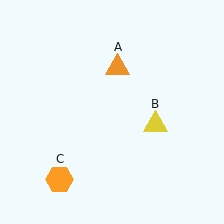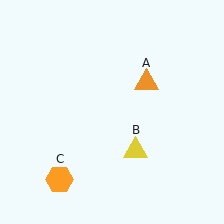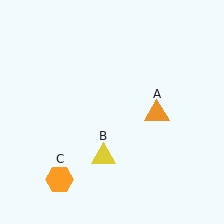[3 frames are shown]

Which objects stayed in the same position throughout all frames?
Orange hexagon (object C) remained stationary.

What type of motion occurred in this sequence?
The orange triangle (object A), yellow triangle (object B) rotated clockwise around the center of the scene.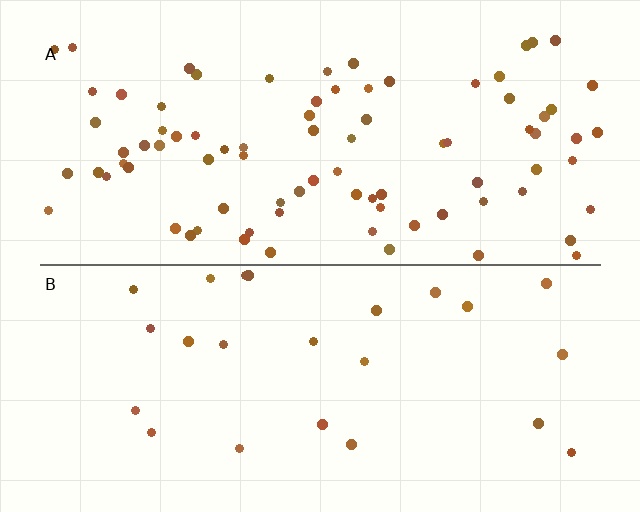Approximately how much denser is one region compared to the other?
Approximately 3.5× — region A over region B.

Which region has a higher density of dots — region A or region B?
A (the top).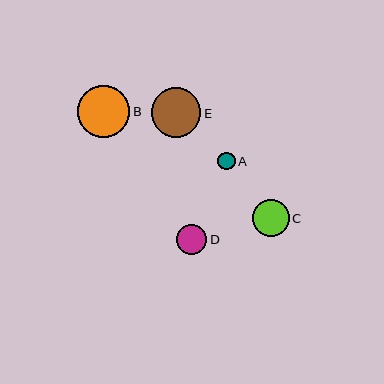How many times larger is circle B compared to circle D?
Circle B is approximately 1.7 times the size of circle D.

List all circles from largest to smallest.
From largest to smallest: B, E, C, D, A.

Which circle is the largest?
Circle B is the largest with a size of approximately 52 pixels.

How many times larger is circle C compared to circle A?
Circle C is approximately 2.1 times the size of circle A.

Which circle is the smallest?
Circle A is the smallest with a size of approximately 18 pixels.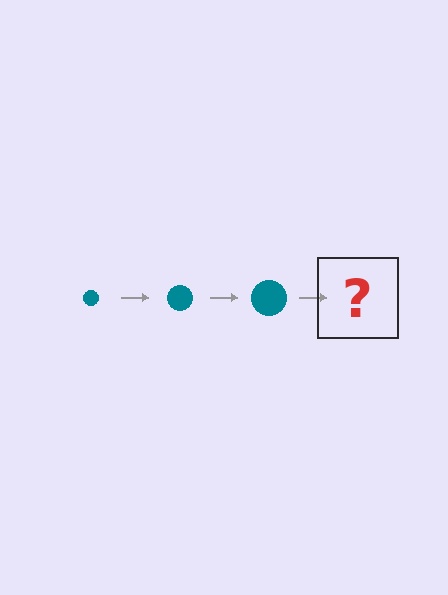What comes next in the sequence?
The next element should be a teal circle, larger than the previous one.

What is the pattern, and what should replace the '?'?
The pattern is that the circle gets progressively larger each step. The '?' should be a teal circle, larger than the previous one.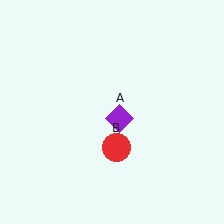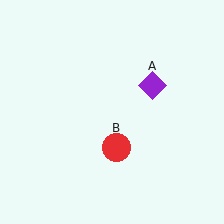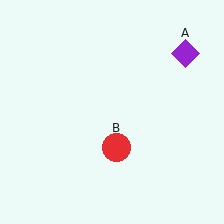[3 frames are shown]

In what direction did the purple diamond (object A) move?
The purple diamond (object A) moved up and to the right.